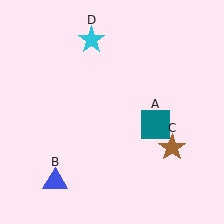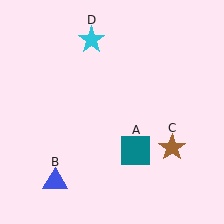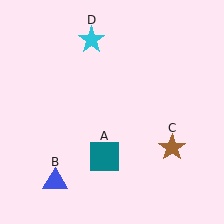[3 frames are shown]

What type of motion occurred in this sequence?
The teal square (object A) rotated clockwise around the center of the scene.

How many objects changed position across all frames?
1 object changed position: teal square (object A).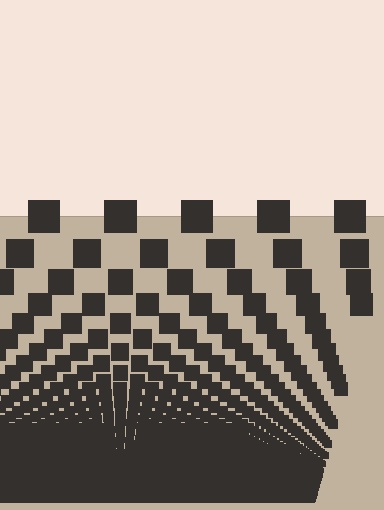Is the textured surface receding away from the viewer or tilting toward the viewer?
The surface appears to tilt toward the viewer. Texture elements get larger and sparser toward the top.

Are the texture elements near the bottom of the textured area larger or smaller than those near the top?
Smaller. The gradient is inverted — elements near the bottom are smaller and denser.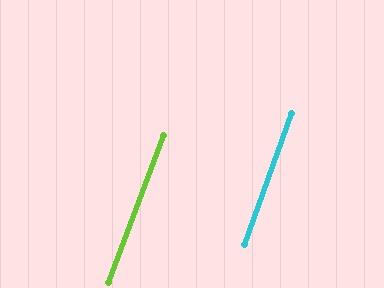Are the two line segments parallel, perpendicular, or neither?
Parallel — their directions differ by only 0.8°.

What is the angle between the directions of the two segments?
Approximately 1 degree.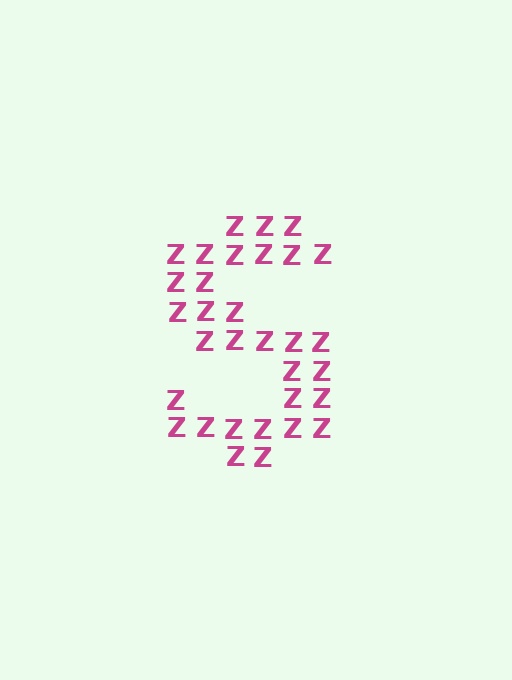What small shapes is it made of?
It is made of small letter Z's.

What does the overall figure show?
The overall figure shows the letter S.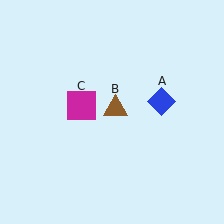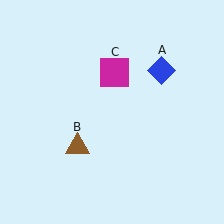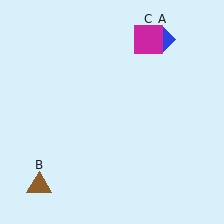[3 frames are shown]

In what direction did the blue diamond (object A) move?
The blue diamond (object A) moved up.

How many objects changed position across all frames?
3 objects changed position: blue diamond (object A), brown triangle (object B), magenta square (object C).